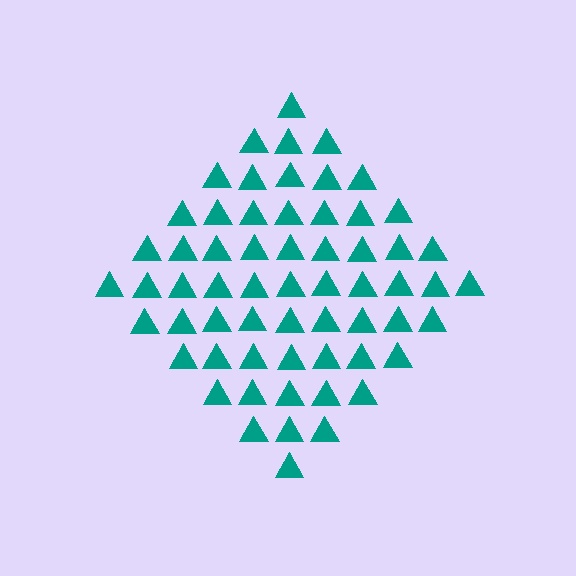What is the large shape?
The large shape is a diamond.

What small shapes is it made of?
It is made of small triangles.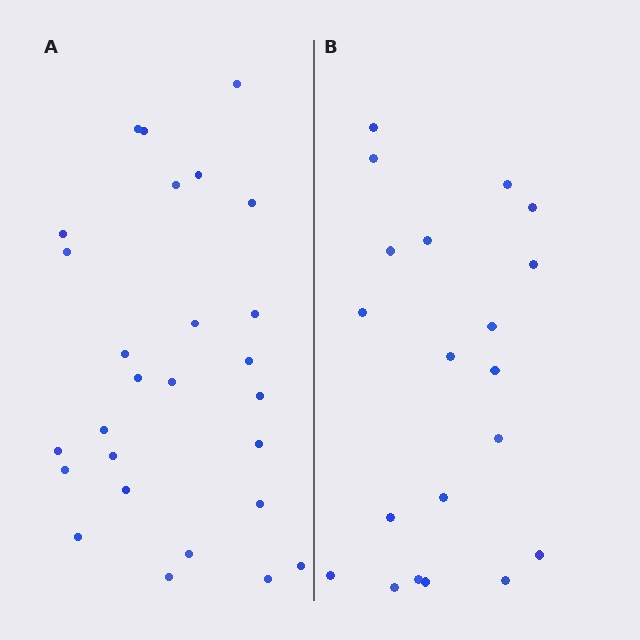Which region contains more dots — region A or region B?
Region A (the left region) has more dots.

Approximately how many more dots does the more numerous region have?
Region A has roughly 8 or so more dots than region B.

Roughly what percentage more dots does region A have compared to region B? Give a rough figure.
About 35% more.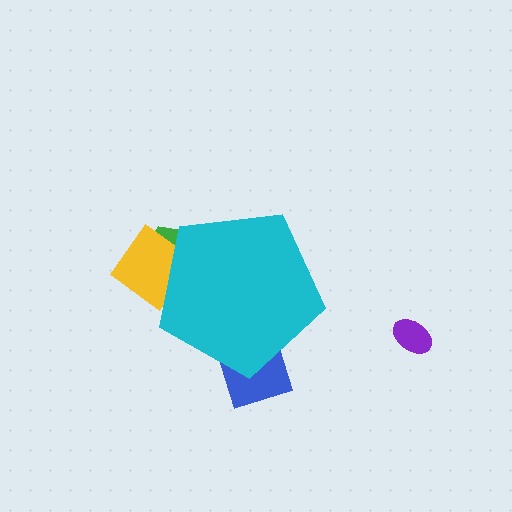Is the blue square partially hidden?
Yes, the blue square is partially hidden behind the cyan pentagon.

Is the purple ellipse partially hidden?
No, the purple ellipse is fully visible.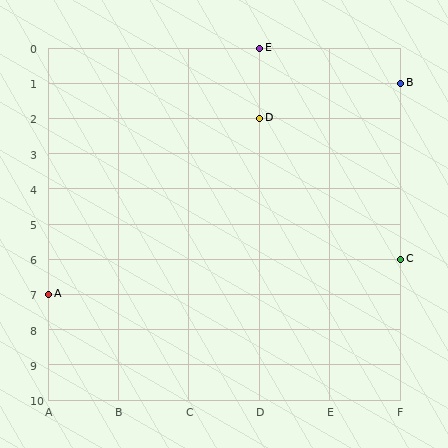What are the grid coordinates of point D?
Point D is at grid coordinates (D, 2).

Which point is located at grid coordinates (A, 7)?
Point A is at (A, 7).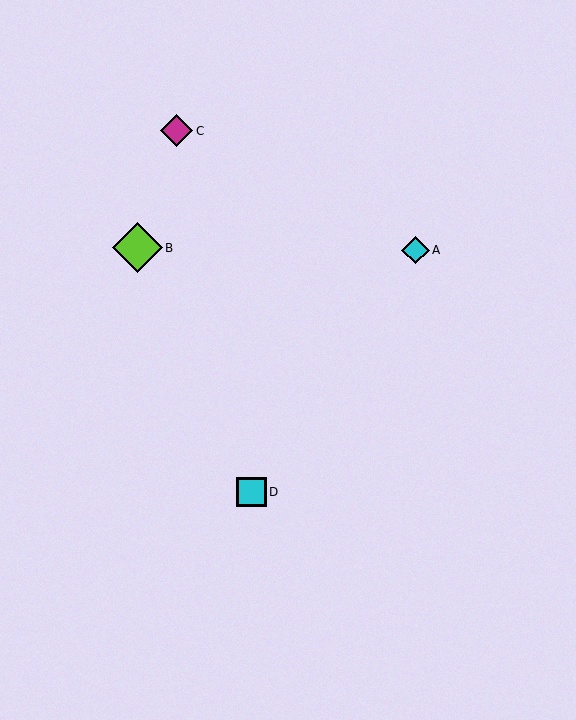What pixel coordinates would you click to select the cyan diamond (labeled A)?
Click at (415, 250) to select the cyan diamond A.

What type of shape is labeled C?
Shape C is a magenta diamond.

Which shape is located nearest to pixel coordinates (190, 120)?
The magenta diamond (labeled C) at (177, 131) is nearest to that location.